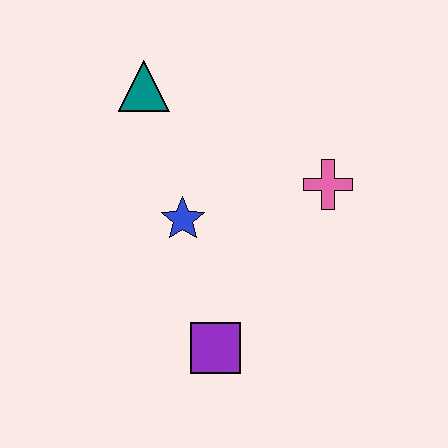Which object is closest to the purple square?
The blue star is closest to the purple square.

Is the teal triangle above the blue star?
Yes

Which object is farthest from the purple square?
The teal triangle is farthest from the purple square.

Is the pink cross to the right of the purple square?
Yes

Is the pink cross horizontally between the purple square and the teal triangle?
No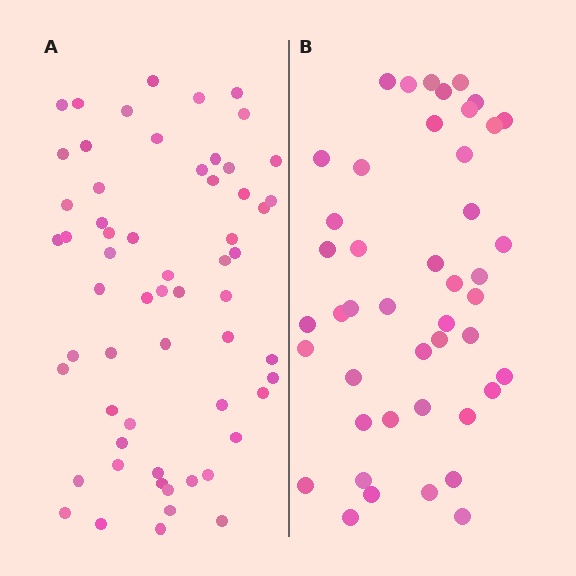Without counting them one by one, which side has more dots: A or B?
Region A (the left region) has more dots.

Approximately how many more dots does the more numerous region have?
Region A has approximately 15 more dots than region B.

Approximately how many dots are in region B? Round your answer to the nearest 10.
About 40 dots. (The exact count is 45, which rounds to 40.)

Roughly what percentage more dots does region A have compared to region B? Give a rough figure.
About 35% more.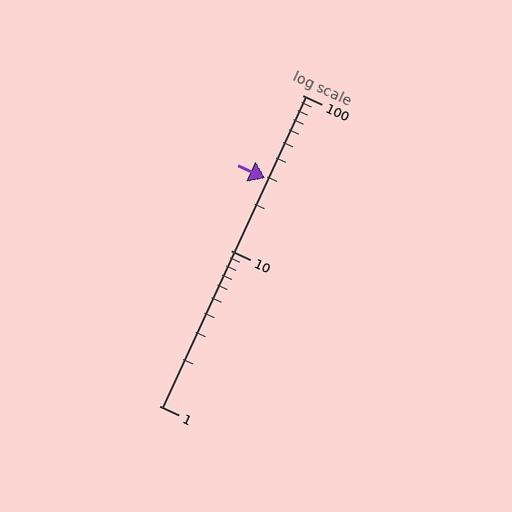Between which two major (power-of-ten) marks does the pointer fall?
The pointer is between 10 and 100.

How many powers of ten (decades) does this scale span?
The scale spans 2 decades, from 1 to 100.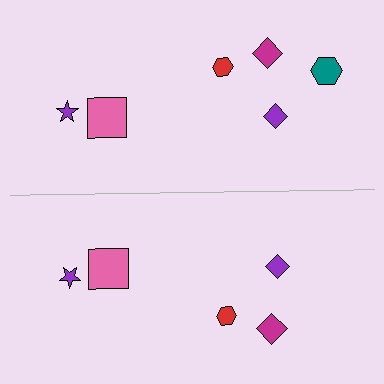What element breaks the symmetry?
A teal hexagon is missing from the bottom side.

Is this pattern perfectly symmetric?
No, the pattern is not perfectly symmetric. A teal hexagon is missing from the bottom side.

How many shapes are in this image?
There are 11 shapes in this image.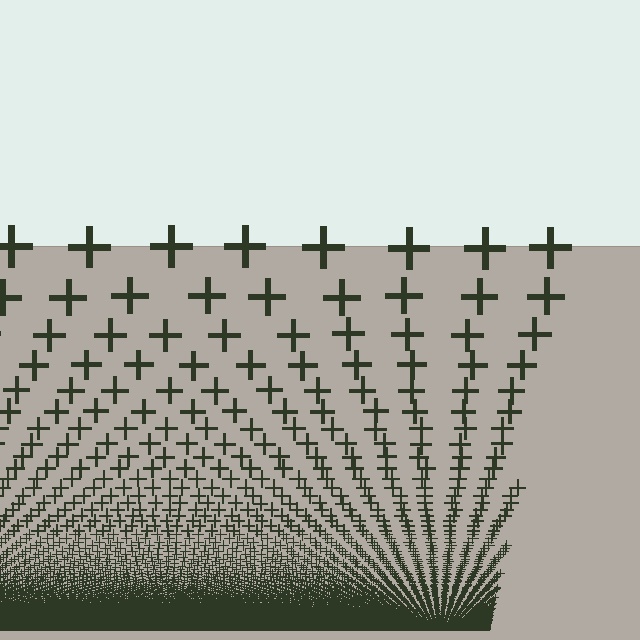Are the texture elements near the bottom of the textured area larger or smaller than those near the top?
Smaller. The gradient is inverted — elements near the bottom are smaller and denser.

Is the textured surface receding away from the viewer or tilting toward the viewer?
The surface appears to tilt toward the viewer. Texture elements get larger and sparser toward the top.